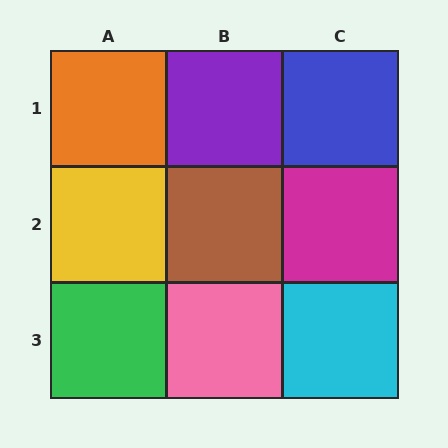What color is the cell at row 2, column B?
Brown.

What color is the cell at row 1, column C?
Blue.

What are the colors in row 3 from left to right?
Green, pink, cyan.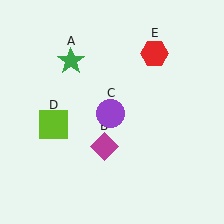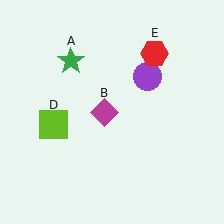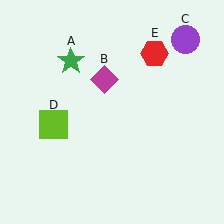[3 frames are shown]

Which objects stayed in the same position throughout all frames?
Green star (object A) and lime square (object D) and red hexagon (object E) remained stationary.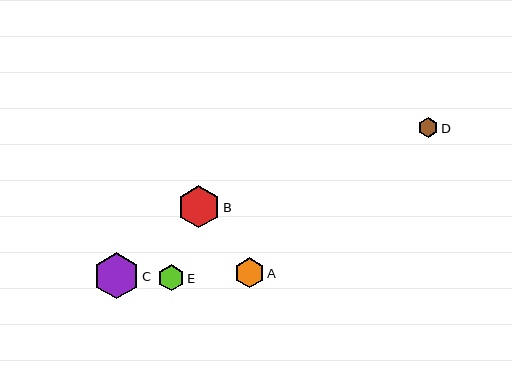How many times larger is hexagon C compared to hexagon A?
Hexagon C is approximately 1.5 times the size of hexagon A.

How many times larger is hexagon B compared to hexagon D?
Hexagon B is approximately 2.1 times the size of hexagon D.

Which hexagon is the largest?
Hexagon C is the largest with a size of approximately 46 pixels.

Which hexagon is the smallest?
Hexagon D is the smallest with a size of approximately 20 pixels.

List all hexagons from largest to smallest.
From largest to smallest: C, B, A, E, D.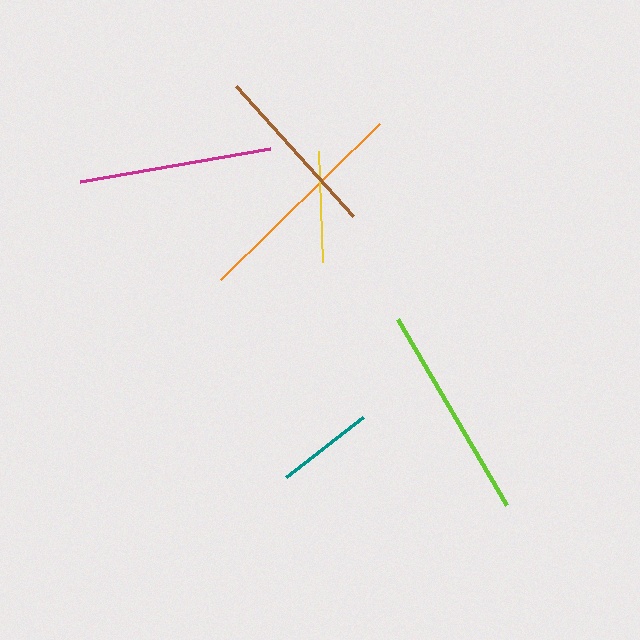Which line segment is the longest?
The orange line is the longest at approximately 223 pixels.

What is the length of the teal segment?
The teal segment is approximately 97 pixels long.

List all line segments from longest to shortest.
From longest to shortest: orange, lime, magenta, brown, yellow, teal.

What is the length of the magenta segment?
The magenta segment is approximately 193 pixels long.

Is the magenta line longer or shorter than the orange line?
The orange line is longer than the magenta line.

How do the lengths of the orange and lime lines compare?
The orange and lime lines are approximately the same length.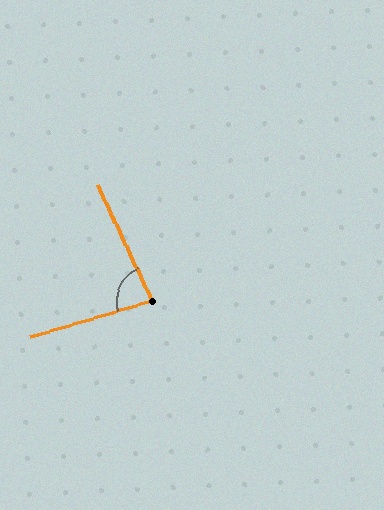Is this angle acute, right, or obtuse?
It is acute.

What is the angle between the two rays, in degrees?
Approximately 82 degrees.